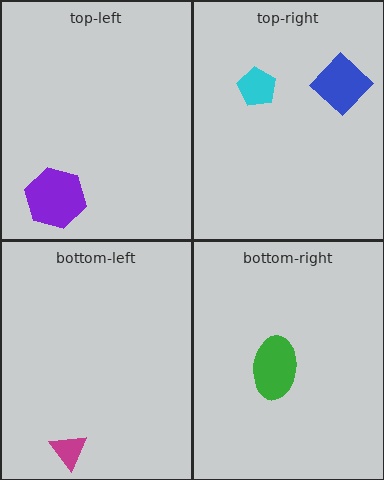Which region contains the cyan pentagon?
The top-right region.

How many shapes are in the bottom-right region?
1.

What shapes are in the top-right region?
The cyan pentagon, the blue diamond.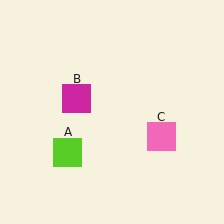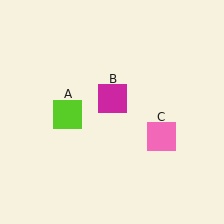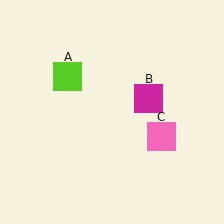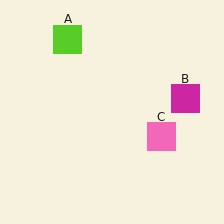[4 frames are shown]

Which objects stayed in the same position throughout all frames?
Pink square (object C) remained stationary.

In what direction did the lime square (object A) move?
The lime square (object A) moved up.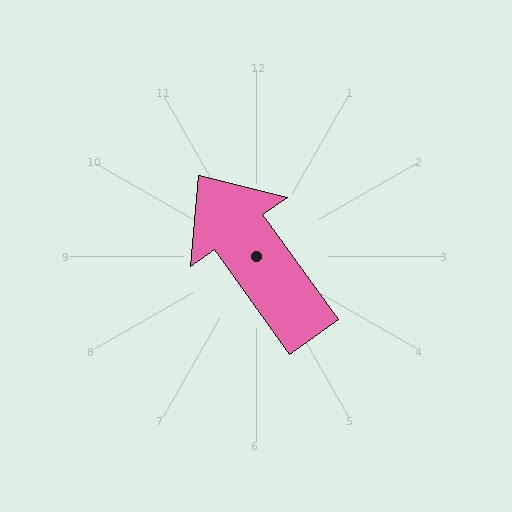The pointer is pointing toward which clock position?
Roughly 11 o'clock.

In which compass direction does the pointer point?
Northwest.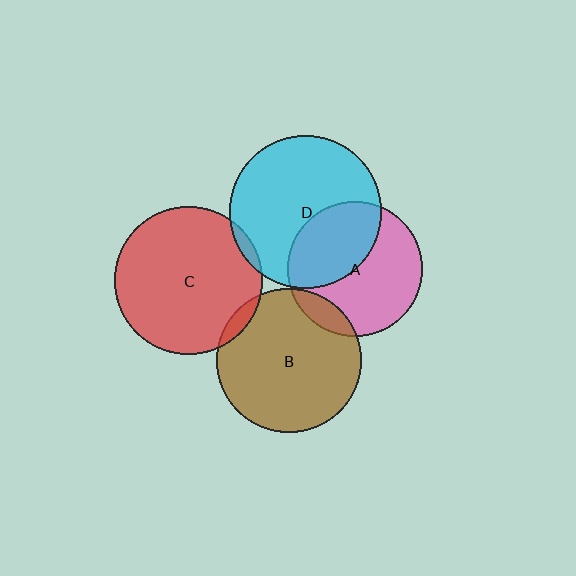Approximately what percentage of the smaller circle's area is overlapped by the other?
Approximately 40%.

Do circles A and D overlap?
Yes.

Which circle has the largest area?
Circle D (cyan).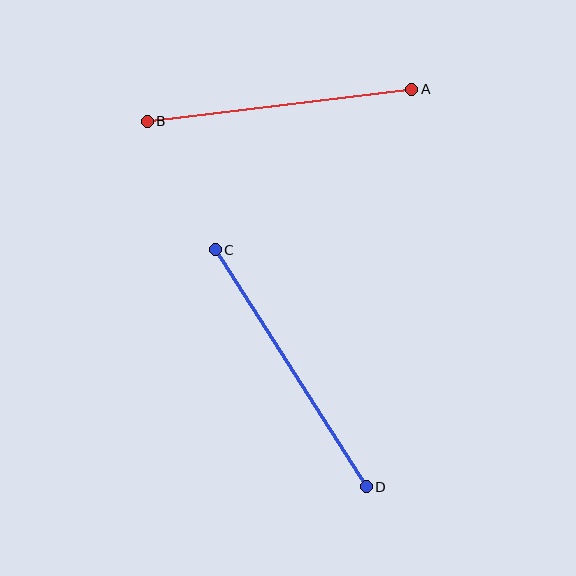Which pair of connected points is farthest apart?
Points C and D are farthest apart.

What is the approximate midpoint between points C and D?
The midpoint is at approximately (291, 368) pixels.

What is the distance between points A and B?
The distance is approximately 266 pixels.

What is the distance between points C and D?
The distance is approximately 281 pixels.